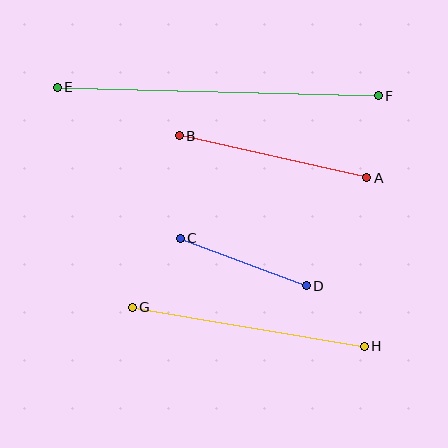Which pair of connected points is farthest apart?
Points E and F are farthest apart.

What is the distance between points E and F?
The distance is approximately 321 pixels.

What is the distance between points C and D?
The distance is approximately 135 pixels.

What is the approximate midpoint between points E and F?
The midpoint is at approximately (218, 91) pixels.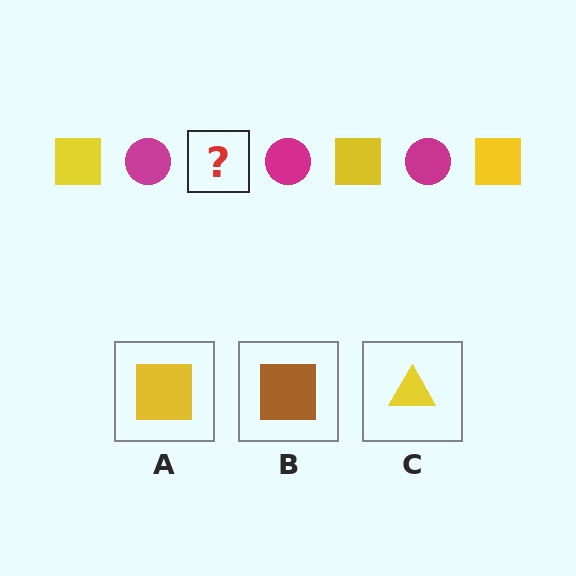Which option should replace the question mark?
Option A.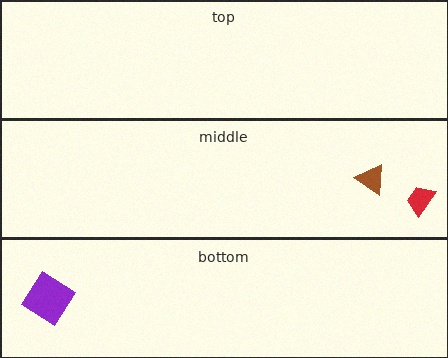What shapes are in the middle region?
The red trapezoid, the brown triangle.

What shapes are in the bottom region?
The purple diamond.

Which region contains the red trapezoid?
The middle region.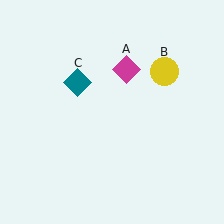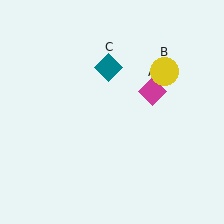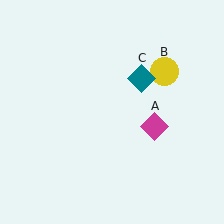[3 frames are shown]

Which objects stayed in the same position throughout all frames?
Yellow circle (object B) remained stationary.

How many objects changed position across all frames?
2 objects changed position: magenta diamond (object A), teal diamond (object C).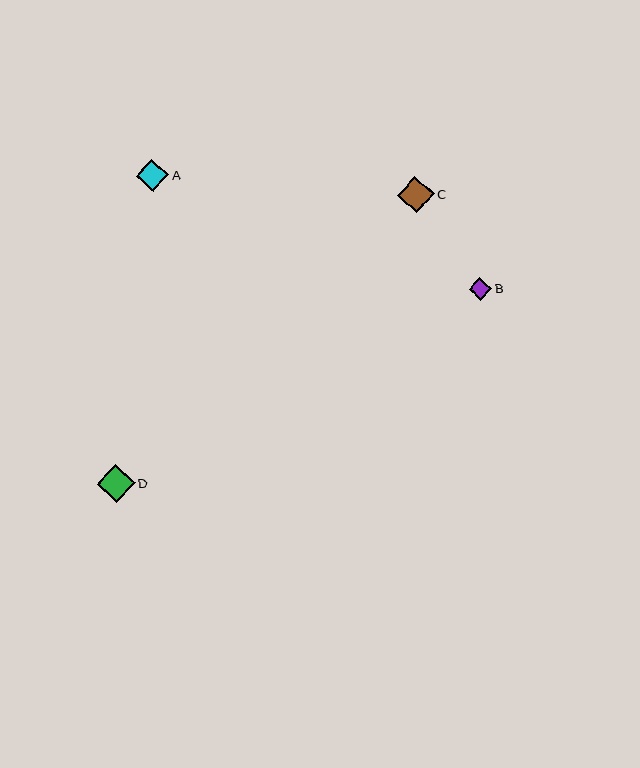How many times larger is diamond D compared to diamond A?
Diamond D is approximately 1.2 times the size of diamond A.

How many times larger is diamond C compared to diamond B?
Diamond C is approximately 1.6 times the size of diamond B.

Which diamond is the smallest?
Diamond B is the smallest with a size of approximately 23 pixels.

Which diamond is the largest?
Diamond D is the largest with a size of approximately 38 pixels.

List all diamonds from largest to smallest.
From largest to smallest: D, C, A, B.